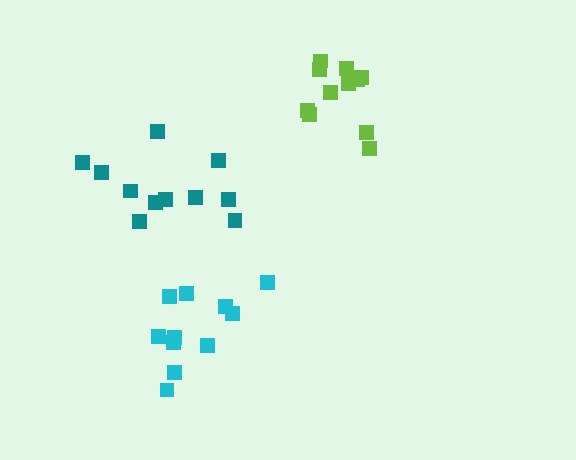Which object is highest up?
The lime cluster is topmost.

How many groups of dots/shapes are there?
There are 3 groups.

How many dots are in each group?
Group 1: 11 dots, Group 2: 11 dots, Group 3: 11 dots (33 total).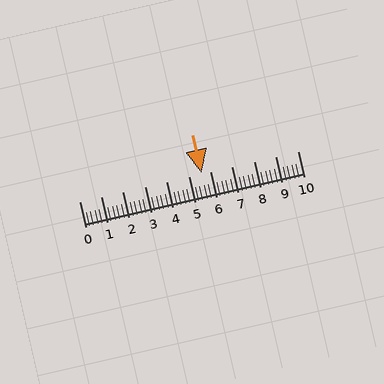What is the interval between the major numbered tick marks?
The major tick marks are spaced 1 units apart.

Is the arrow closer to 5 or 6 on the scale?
The arrow is closer to 6.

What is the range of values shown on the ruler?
The ruler shows values from 0 to 10.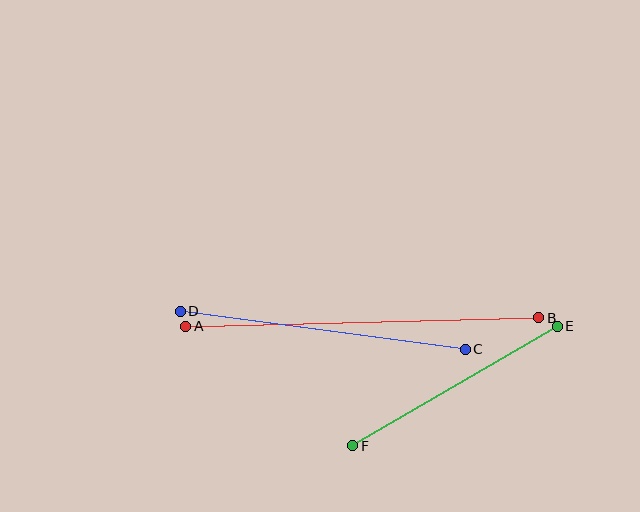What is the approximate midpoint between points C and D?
The midpoint is at approximately (323, 330) pixels.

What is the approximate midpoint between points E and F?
The midpoint is at approximately (455, 386) pixels.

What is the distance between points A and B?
The distance is approximately 353 pixels.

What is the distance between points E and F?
The distance is approximately 237 pixels.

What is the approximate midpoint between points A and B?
The midpoint is at approximately (362, 322) pixels.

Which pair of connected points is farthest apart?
Points A and B are farthest apart.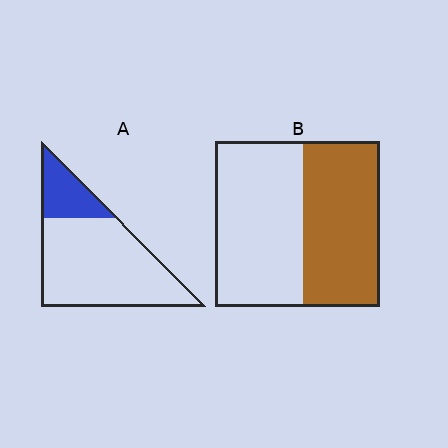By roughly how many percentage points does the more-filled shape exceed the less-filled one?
By roughly 25 percentage points (B over A).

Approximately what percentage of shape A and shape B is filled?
A is approximately 20% and B is approximately 45%.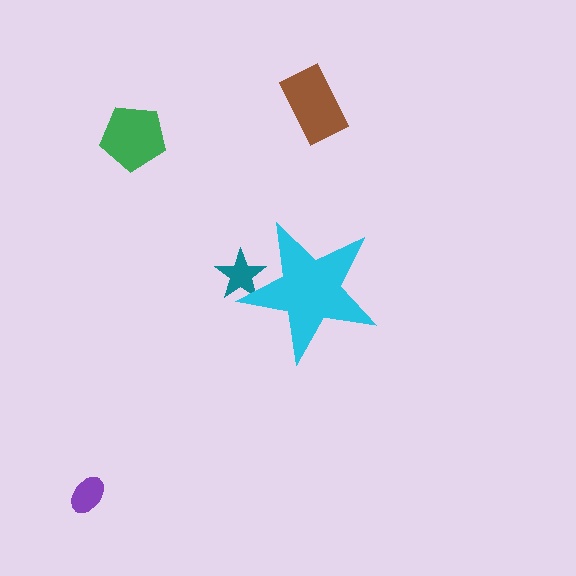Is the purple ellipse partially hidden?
No, the purple ellipse is fully visible.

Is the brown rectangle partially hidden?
No, the brown rectangle is fully visible.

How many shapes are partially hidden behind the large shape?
1 shape is partially hidden.